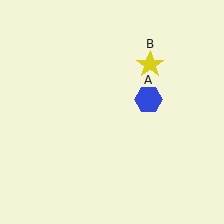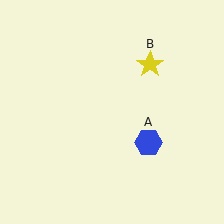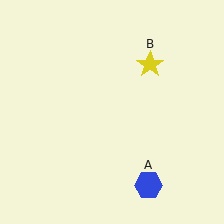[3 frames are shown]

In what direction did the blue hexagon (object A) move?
The blue hexagon (object A) moved down.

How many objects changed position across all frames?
1 object changed position: blue hexagon (object A).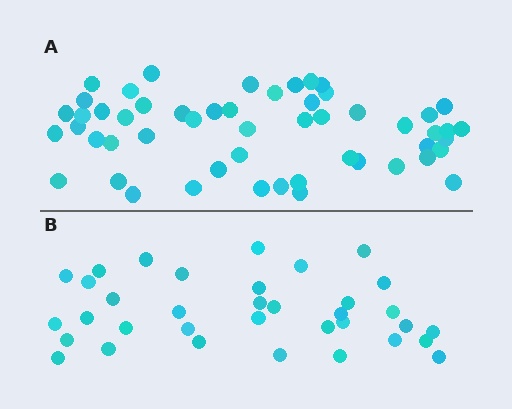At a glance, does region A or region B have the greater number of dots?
Region A (the top region) has more dots.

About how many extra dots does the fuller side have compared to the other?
Region A has approximately 20 more dots than region B.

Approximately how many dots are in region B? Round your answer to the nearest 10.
About 40 dots. (The exact count is 35, which rounds to 40.)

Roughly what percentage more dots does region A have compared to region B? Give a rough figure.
About 50% more.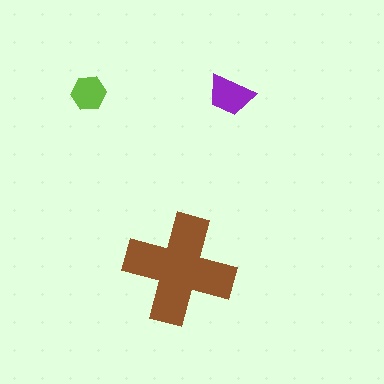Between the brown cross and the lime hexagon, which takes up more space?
The brown cross.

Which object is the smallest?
The lime hexagon.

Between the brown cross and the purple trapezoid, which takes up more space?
The brown cross.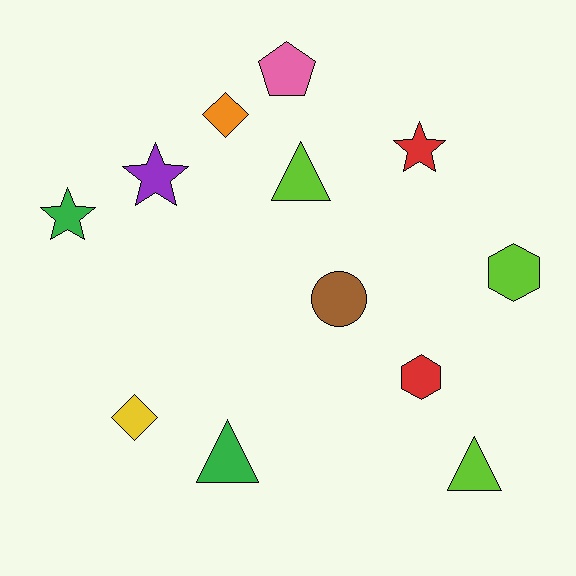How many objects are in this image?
There are 12 objects.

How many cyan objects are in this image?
There are no cyan objects.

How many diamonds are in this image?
There are 2 diamonds.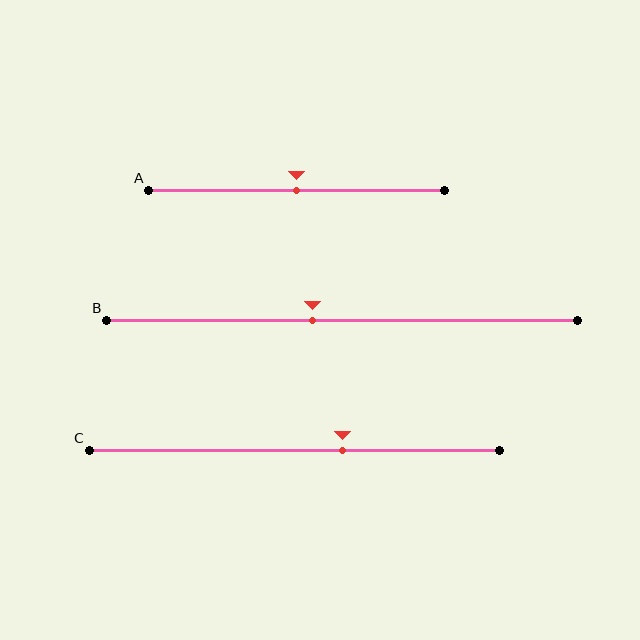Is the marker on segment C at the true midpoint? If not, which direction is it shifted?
No, the marker on segment C is shifted to the right by about 12% of the segment length.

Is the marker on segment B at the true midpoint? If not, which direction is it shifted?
No, the marker on segment B is shifted to the left by about 6% of the segment length.